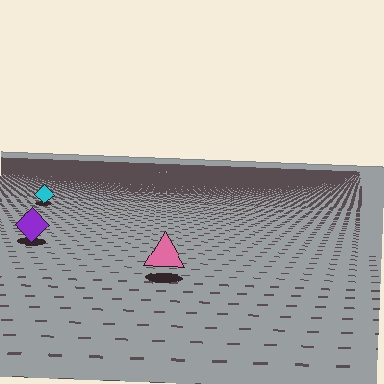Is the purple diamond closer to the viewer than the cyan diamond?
Yes. The purple diamond is closer — you can tell from the texture gradient: the ground texture is coarser near it.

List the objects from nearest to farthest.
From nearest to farthest: the pink triangle, the purple diamond, the cyan diamond.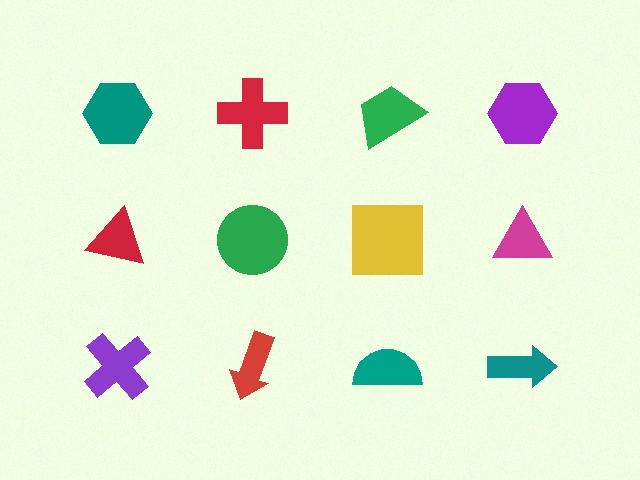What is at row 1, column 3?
A green trapezoid.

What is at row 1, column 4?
A purple hexagon.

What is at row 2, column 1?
A red triangle.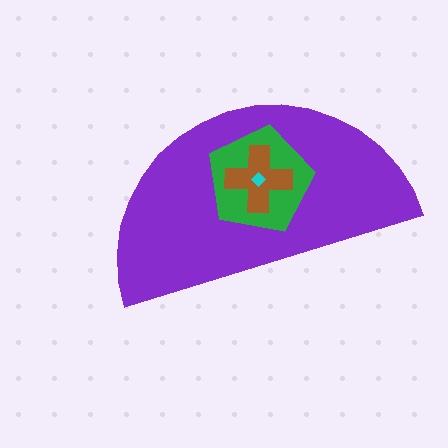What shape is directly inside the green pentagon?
The brown cross.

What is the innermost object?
The cyan diamond.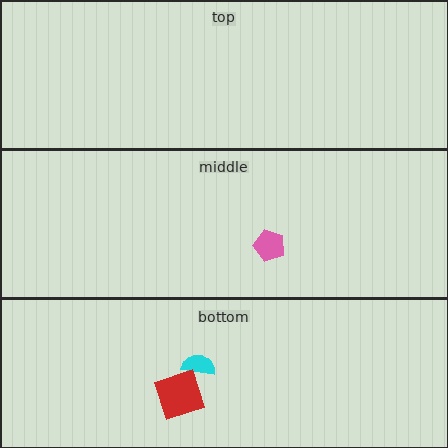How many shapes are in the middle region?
1.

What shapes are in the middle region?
The pink pentagon.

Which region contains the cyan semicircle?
The bottom region.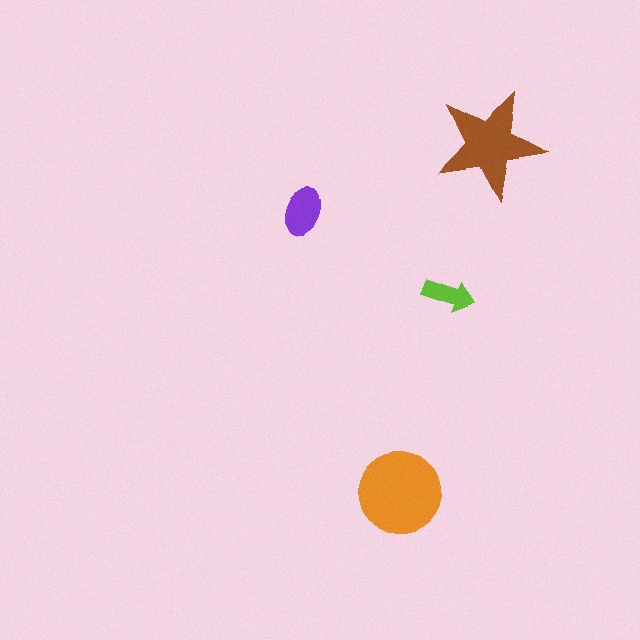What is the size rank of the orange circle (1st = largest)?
1st.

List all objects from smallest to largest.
The lime arrow, the purple ellipse, the brown star, the orange circle.